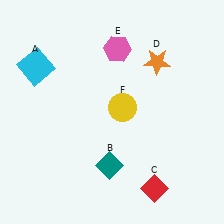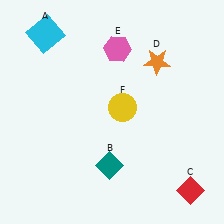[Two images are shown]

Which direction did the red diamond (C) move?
The red diamond (C) moved right.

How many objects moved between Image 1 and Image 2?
2 objects moved between the two images.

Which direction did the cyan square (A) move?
The cyan square (A) moved up.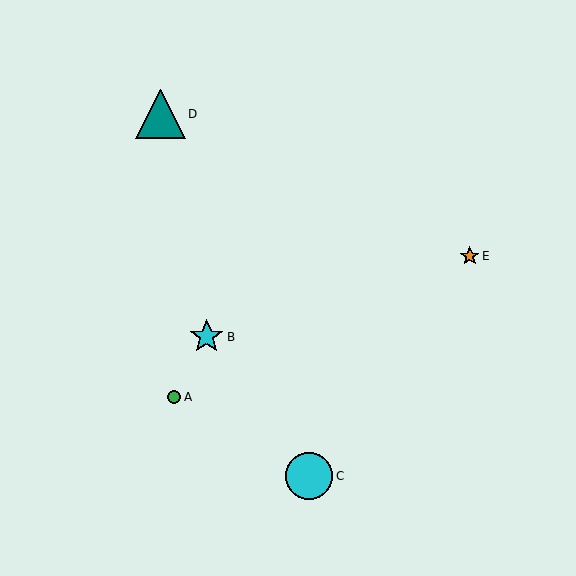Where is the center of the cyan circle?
The center of the cyan circle is at (309, 476).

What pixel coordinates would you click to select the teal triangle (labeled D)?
Click at (160, 114) to select the teal triangle D.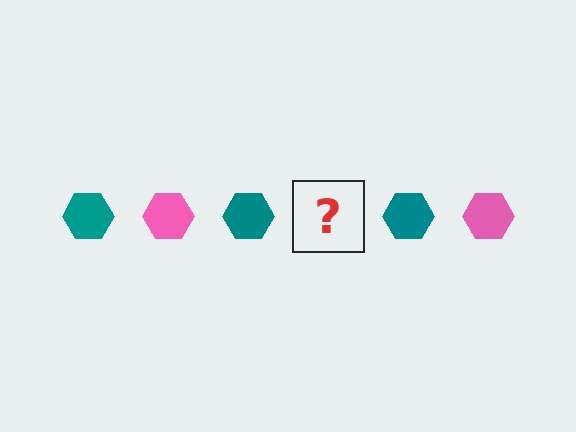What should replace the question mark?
The question mark should be replaced with a pink hexagon.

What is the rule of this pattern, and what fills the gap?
The rule is that the pattern cycles through teal, pink hexagons. The gap should be filled with a pink hexagon.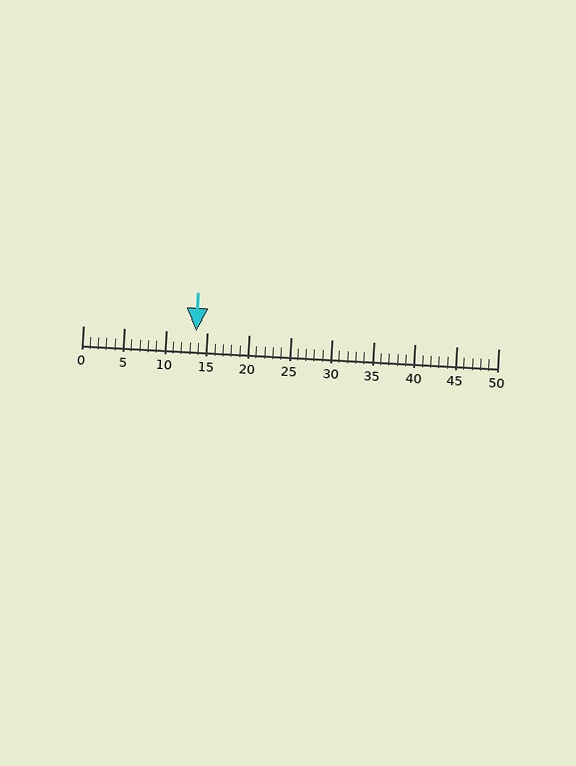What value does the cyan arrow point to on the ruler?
The cyan arrow points to approximately 14.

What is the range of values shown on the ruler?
The ruler shows values from 0 to 50.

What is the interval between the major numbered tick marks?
The major tick marks are spaced 5 units apart.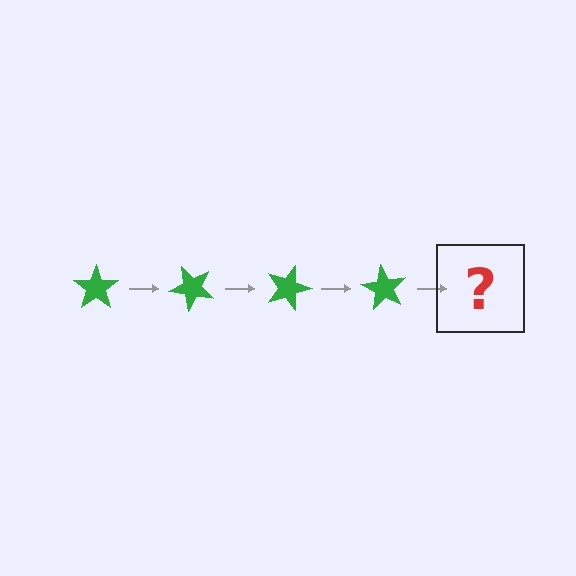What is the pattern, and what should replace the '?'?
The pattern is that the star rotates 45 degrees each step. The '?' should be a green star rotated 180 degrees.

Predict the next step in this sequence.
The next step is a green star rotated 180 degrees.